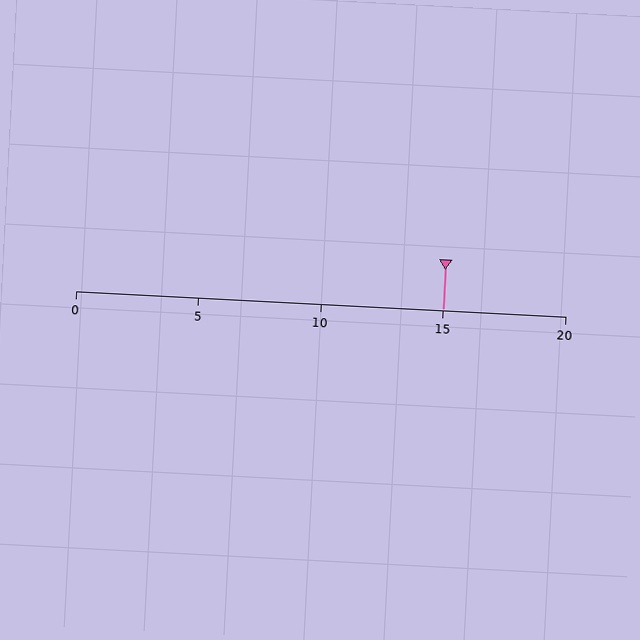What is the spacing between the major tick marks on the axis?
The major ticks are spaced 5 apart.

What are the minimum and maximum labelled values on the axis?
The axis runs from 0 to 20.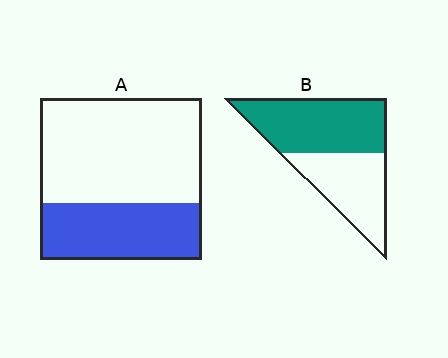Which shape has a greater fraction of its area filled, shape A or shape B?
Shape B.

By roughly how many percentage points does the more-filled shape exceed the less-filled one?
By roughly 20 percentage points (B over A).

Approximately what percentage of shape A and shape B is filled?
A is approximately 35% and B is approximately 55%.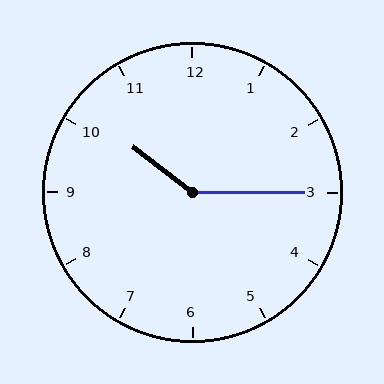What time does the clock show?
10:15.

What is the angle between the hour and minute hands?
Approximately 142 degrees.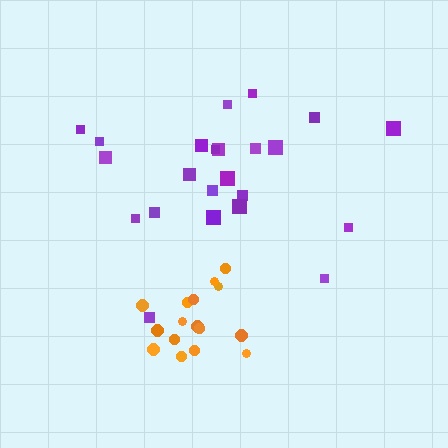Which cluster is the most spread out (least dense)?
Purple.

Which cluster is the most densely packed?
Orange.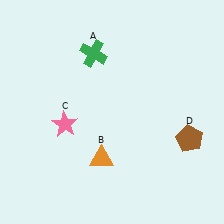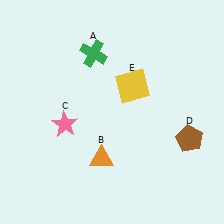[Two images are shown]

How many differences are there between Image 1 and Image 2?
There is 1 difference between the two images.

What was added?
A yellow square (E) was added in Image 2.